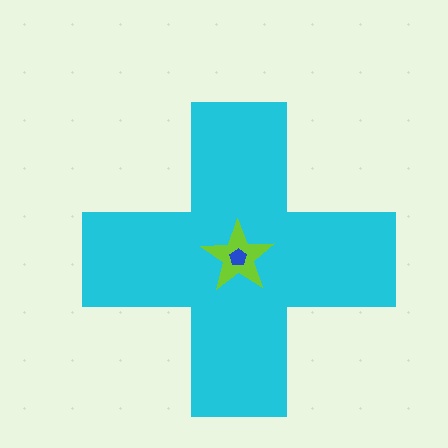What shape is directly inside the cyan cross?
The lime star.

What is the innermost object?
The blue pentagon.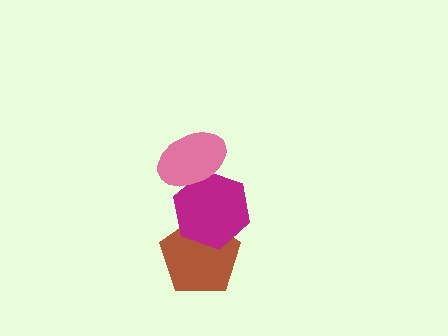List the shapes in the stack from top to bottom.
From top to bottom: the pink ellipse, the magenta hexagon, the brown pentagon.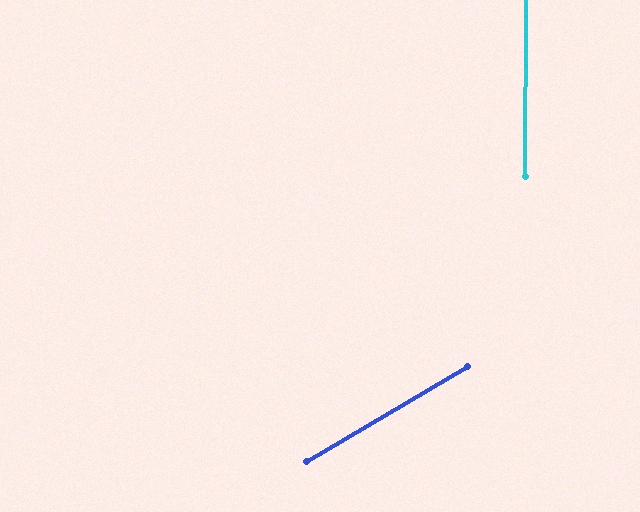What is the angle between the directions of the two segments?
Approximately 59 degrees.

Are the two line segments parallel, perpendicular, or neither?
Neither parallel nor perpendicular — they differ by about 59°.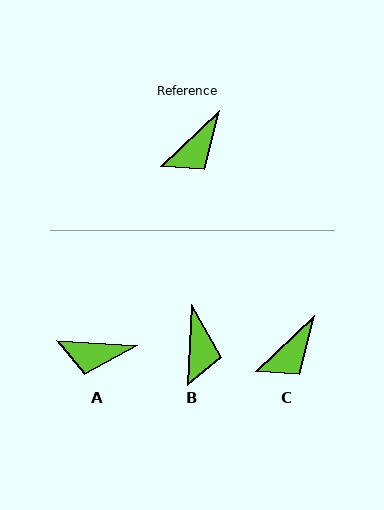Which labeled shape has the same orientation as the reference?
C.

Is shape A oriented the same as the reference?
No, it is off by about 47 degrees.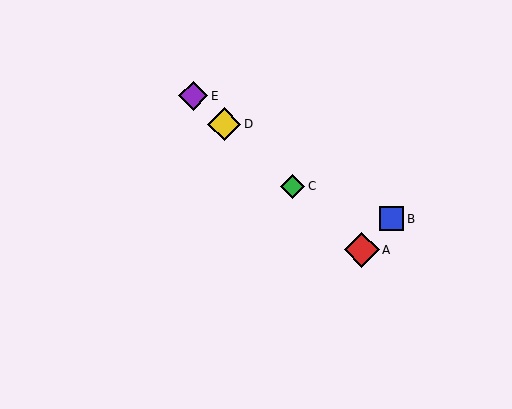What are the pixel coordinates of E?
Object E is at (193, 96).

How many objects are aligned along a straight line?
4 objects (A, C, D, E) are aligned along a straight line.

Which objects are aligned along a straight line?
Objects A, C, D, E are aligned along a straight line.